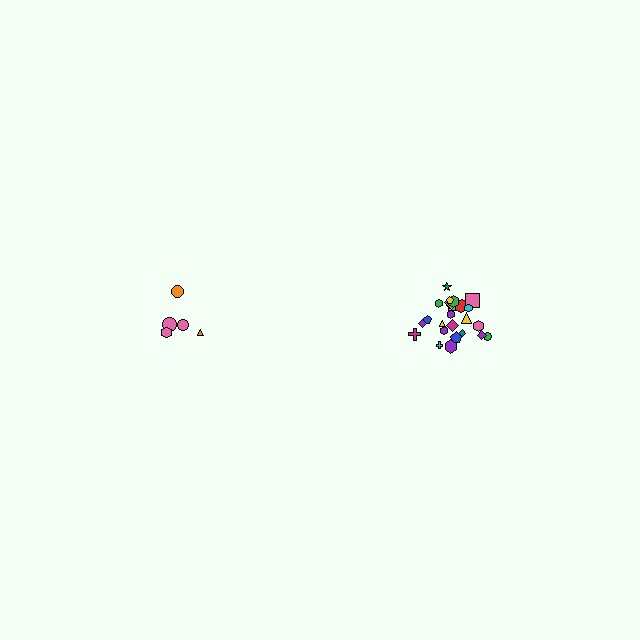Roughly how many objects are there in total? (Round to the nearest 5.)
Roughly 30 objects in total.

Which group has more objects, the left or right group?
The right group.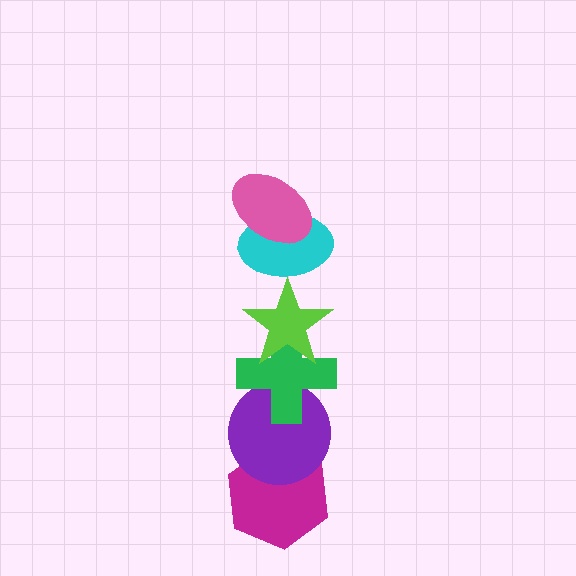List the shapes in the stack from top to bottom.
From top to bottom: the pink ellipse, the cyan ellipse, the lime star, the green cross, the purple circle, the magenta hexagon.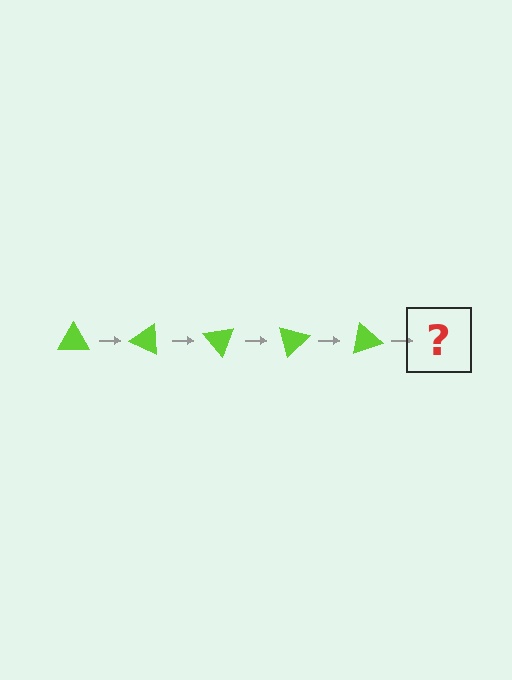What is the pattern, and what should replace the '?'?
The pattern is that the triangle rotates 25 degrees each step. The '?' should be a lime triangle rotated 125 degrees.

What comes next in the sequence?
The next element should be a lime triangle rotated 125 degrees.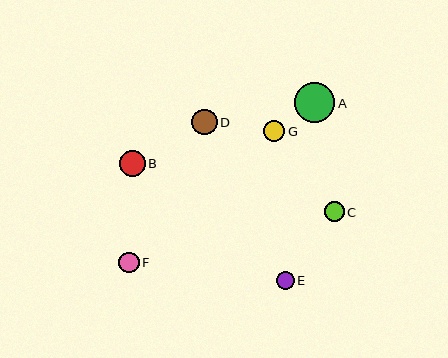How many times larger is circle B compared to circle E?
Circle B is approximately 1.5 times the size of circle E.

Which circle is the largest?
Circle A is the largest with a size of approximately 40 pixels.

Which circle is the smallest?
Circle E is the smallest with a size of approximately 17 pixels.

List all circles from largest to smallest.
From largest to smallest: A, B, D, G, F, C, E.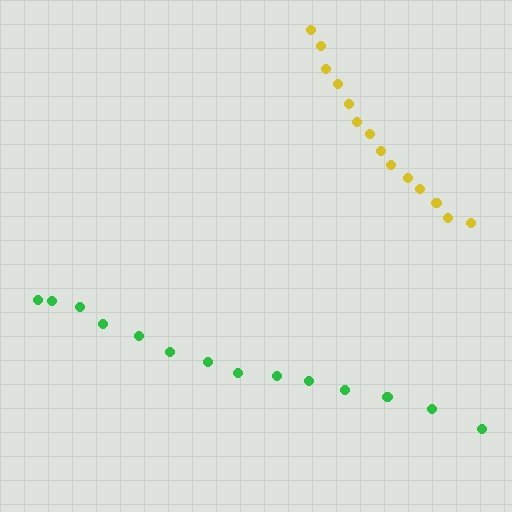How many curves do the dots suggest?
There are 2 distinct paths.